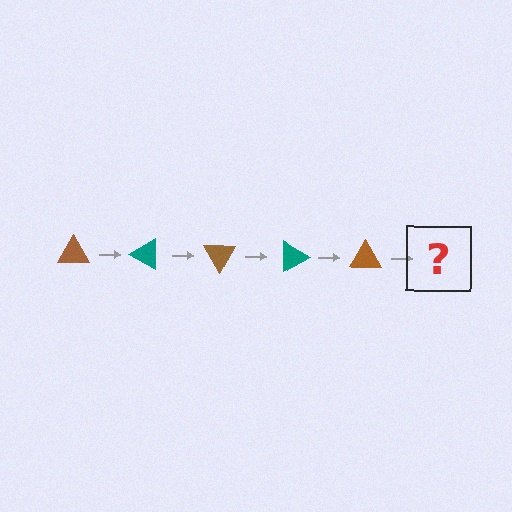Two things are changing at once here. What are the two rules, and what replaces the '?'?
The two rules are that it rotates 30 degrees each step and the color cycles through brown and teal. The '?' should be a teal triangle, rotated 150 degrees from the start.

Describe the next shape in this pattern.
It should be a teal triangle, rotated 150 degrees from the start.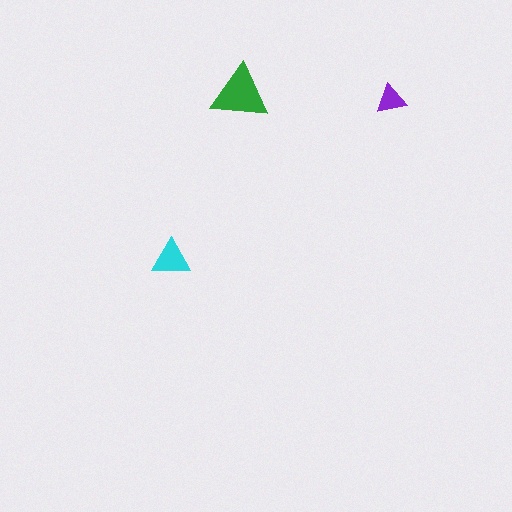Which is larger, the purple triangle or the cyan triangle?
The cyan one.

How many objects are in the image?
There are 3 objects in the image.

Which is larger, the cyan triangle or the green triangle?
The green one.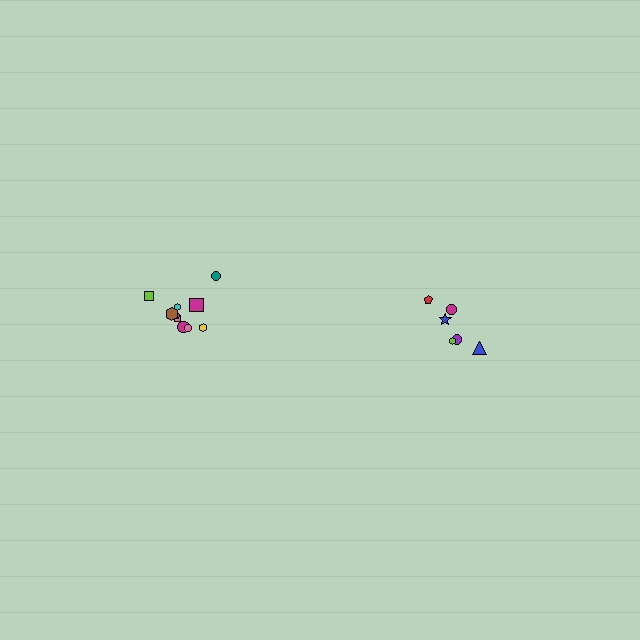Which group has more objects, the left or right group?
The left group.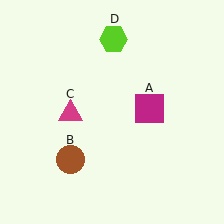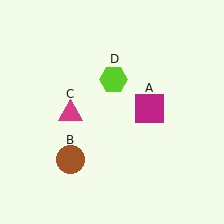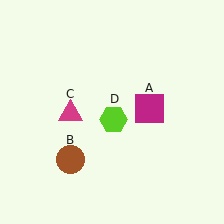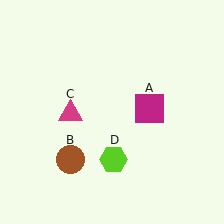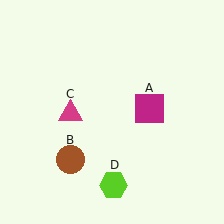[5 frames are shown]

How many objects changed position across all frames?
1 object changed position: lime hexagon (object D).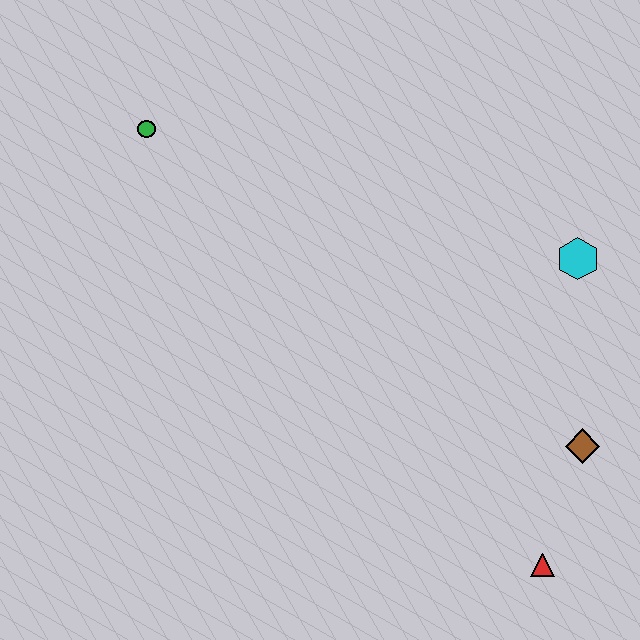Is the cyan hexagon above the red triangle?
Yes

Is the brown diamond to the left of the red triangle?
No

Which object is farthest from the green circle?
The red triangle is farthest from the green circle.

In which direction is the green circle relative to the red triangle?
The green circle is above the red triangle.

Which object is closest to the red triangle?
The brown diamond is closest to the red triangle.